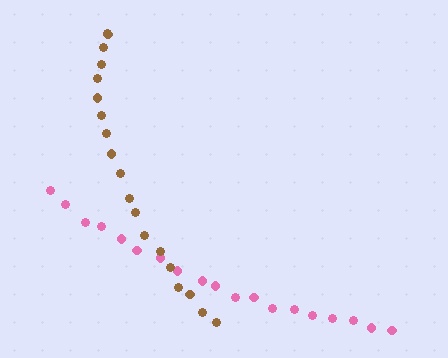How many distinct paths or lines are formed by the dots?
There are 2 distinct paths.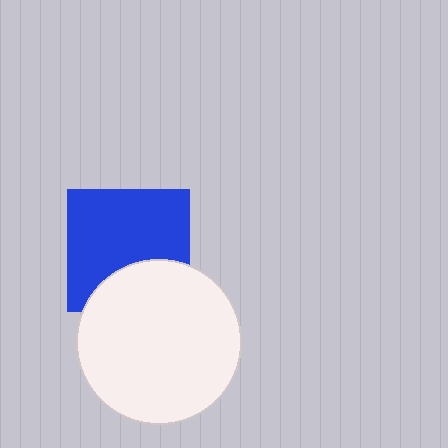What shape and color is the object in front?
The object in front is a white circle.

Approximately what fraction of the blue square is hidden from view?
Roughly 30% of the blue square is hidden behind the white circle.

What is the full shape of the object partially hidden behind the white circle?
The partially hidden object is a blue square.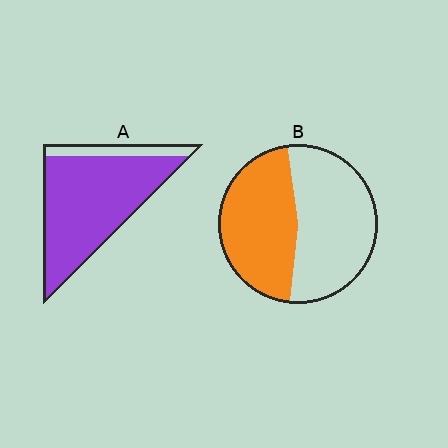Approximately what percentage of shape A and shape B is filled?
A is approximately 85% and B is approximately 45%.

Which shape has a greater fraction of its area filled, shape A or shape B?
Shape A.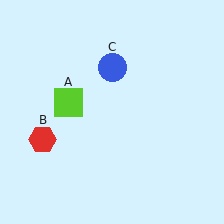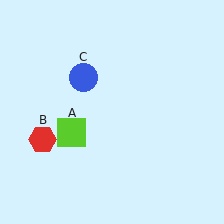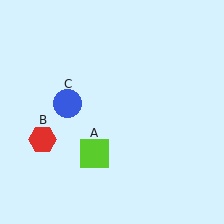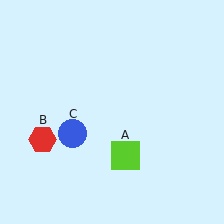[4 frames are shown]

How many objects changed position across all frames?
2 objects changed position: lime square (object A), blue circle (object C).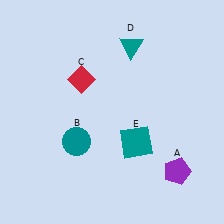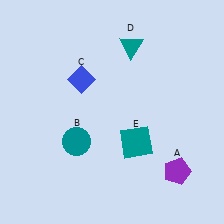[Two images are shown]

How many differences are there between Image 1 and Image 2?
There is 1 difference between the two images.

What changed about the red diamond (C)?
In Image 1, C is red. In Image 2, it changed to blue.